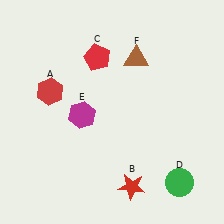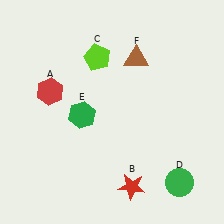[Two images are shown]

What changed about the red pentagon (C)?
In Image 1, C is red. In Image 2, it changed to lime.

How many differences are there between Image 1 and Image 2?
There are 2 differences between the two images.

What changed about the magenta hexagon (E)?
In Image 1, E is magenta. In Image 2, it changed to green.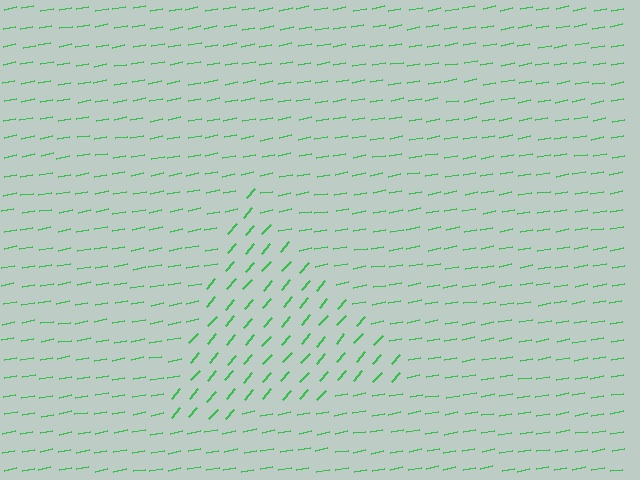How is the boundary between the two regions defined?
The boundary is defined purely by a change in line orientation (approximately 39 degrees difference). All lines are the same color and thickness.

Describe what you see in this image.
The image is filled with small green line segments. A triangle region in the image has lines oriented differently from the surrounding lines, creating a visible texture boundary.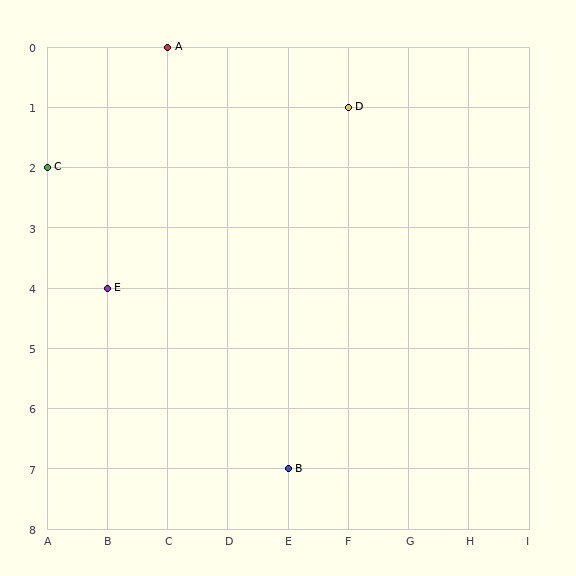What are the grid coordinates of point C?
Point C is at grid coordinates (A, 2).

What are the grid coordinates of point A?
Point A is at grid coordinates (C, 0).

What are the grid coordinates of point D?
Point D is at grid coordinates (F, 1).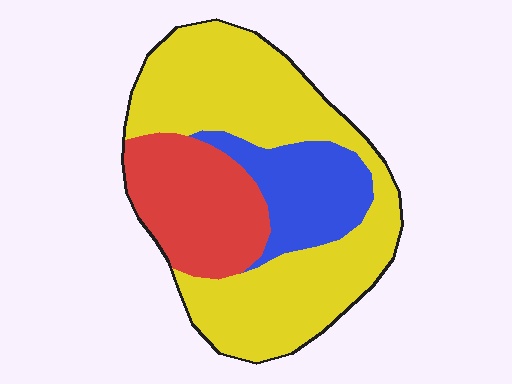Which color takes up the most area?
Yellow, at roughly 60%.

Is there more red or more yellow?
Yellow.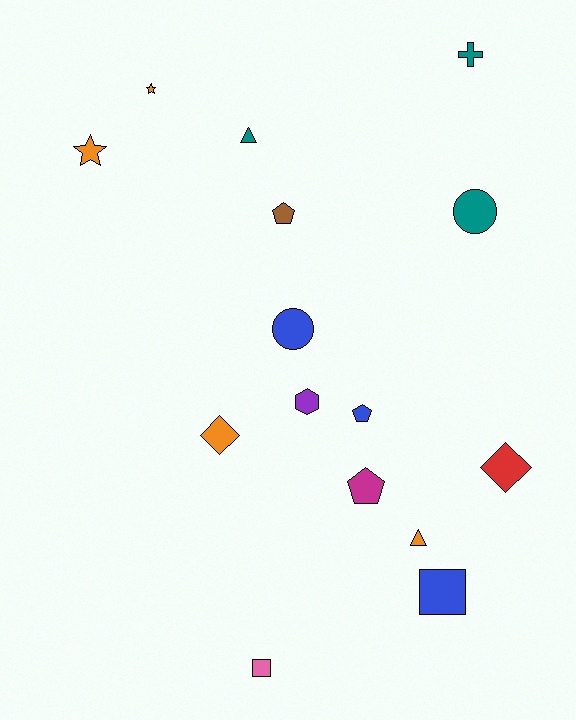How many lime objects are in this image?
There are no lime objects.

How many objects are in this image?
There are 15 objects.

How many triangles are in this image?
There are 2 triangles.